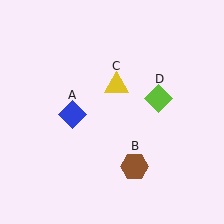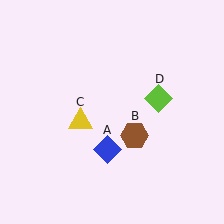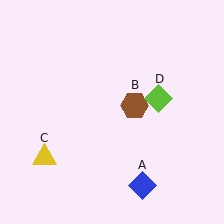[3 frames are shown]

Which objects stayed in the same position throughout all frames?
Lime diamond (object D) remained stationary.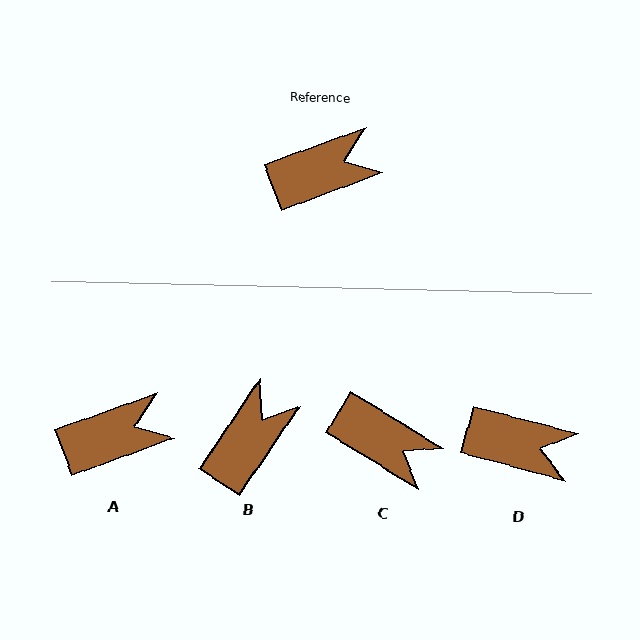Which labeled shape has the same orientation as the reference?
A.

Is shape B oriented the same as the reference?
No, it is off by about 36 degrees.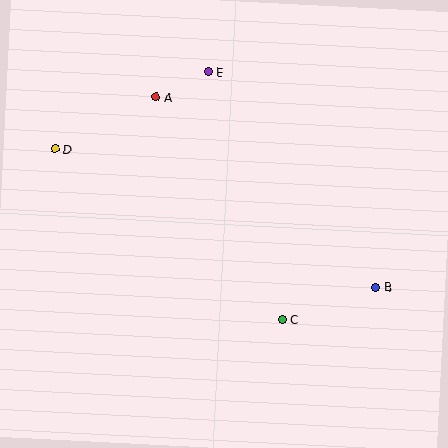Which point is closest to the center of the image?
Point C at (282, 319) is closest to the center.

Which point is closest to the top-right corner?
Point E is closest to the top-right corner.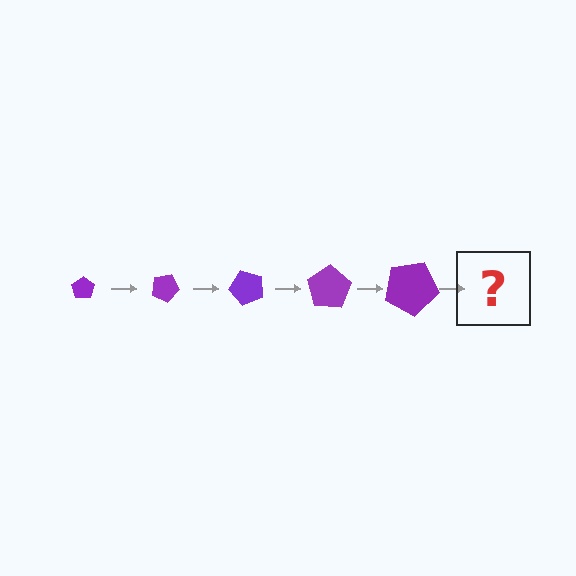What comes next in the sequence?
The next element should be a pentagon, larger than the previous one and rotated 125 degrees from the start.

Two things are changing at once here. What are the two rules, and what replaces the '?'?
The two rules are that the pentagon grows larger each step and it rotates 25 degrees each step. The '?' should be a pentagon, larger than the previous one and rotated 125 degrees from the start.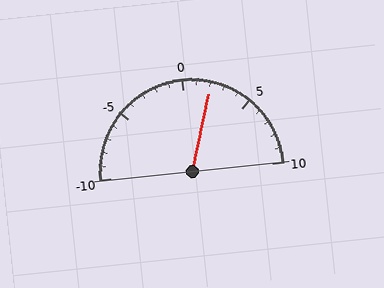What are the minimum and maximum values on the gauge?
The gauge ranges from -10 to 10.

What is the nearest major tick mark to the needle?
The nearest major tick mark is 0.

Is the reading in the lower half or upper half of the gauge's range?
The reading is in the upper half of the range (-10 to 10).